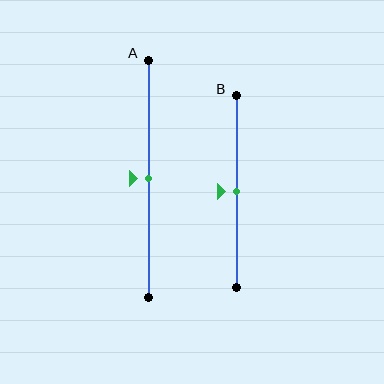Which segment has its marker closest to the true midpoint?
Segment A has its marker closest to the true midpoint.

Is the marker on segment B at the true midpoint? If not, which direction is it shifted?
Yes, the marker on segment B is at the true midpoint.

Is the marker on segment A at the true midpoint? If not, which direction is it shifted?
Yes, the marker on segment A is at the true midpoint.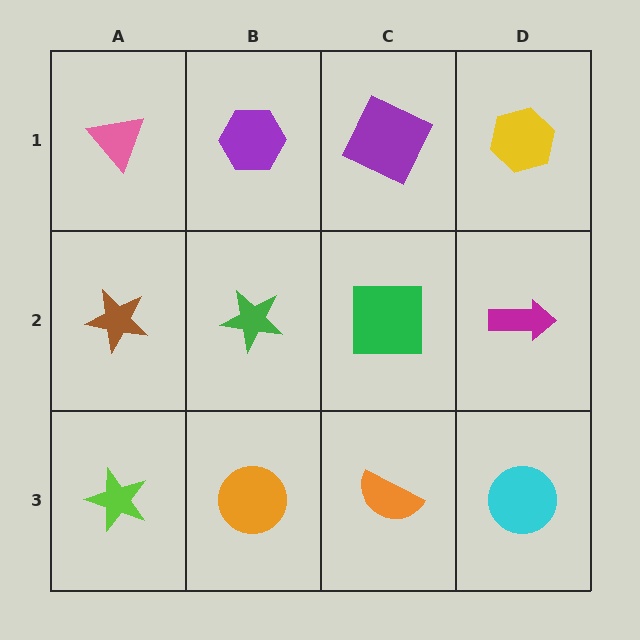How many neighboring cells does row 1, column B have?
3.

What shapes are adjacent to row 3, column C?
A green square (row 2, column C), an orange circle (row 3, column B), a cyan circle (row 3, column D).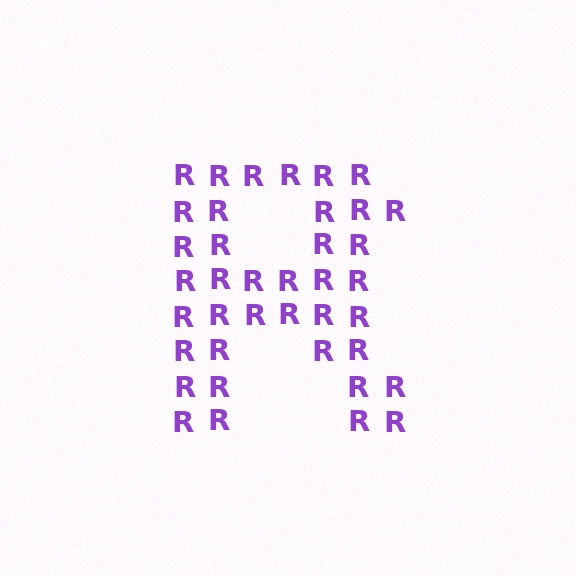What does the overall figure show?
The overall figure shows the letter R.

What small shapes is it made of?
It is made of small letter R's.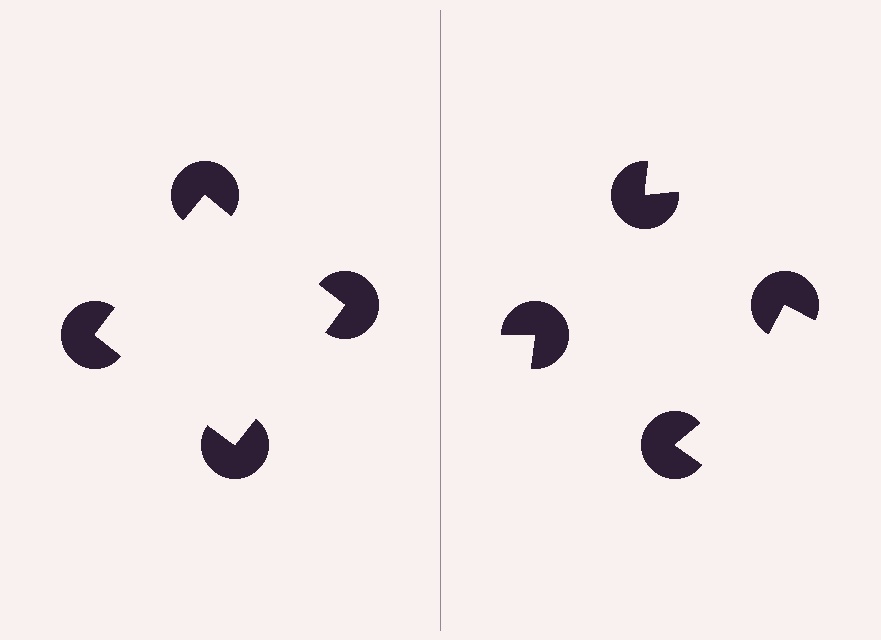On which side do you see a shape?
An illusory square appears on the left side. On the right side the wedge cuts are rotated, so no coherent shape forms.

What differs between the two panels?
The pac-man discs are positioned identically on both sides; only the wedge orientations differ. On the left they align to a square; on the right they are misaligned.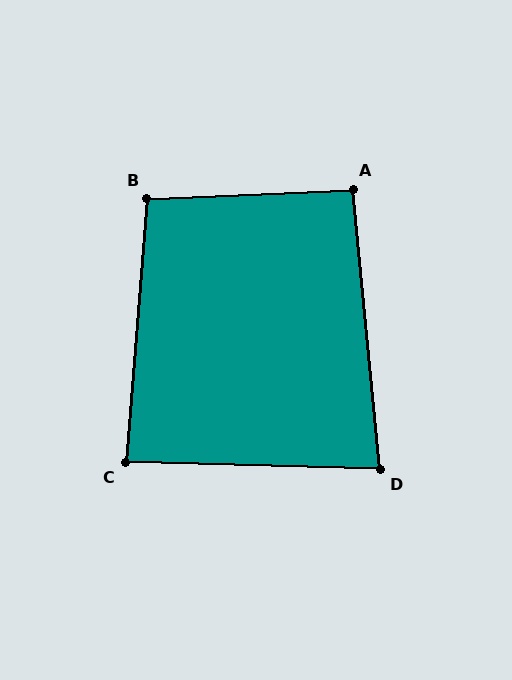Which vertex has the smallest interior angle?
D, at approximately 83 degrees.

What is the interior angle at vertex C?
Approximately 87 degrees (approximately right).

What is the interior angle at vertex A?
Approximately 93 degrees (approximately right).